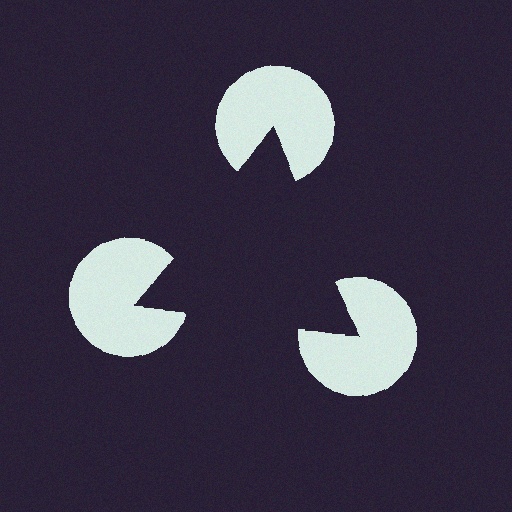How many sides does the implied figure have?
3 sides.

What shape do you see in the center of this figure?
An illusory triangle — its edges are inferred from the aligned wedge cuts in the pac-man discs, not physically drawn.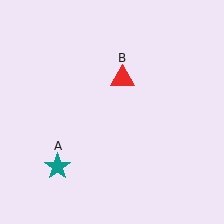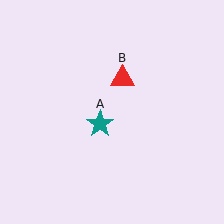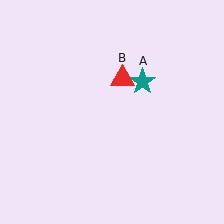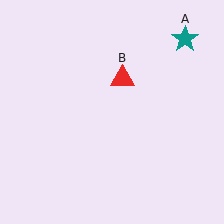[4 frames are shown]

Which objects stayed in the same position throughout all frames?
Red triangle (object B) remained stationary.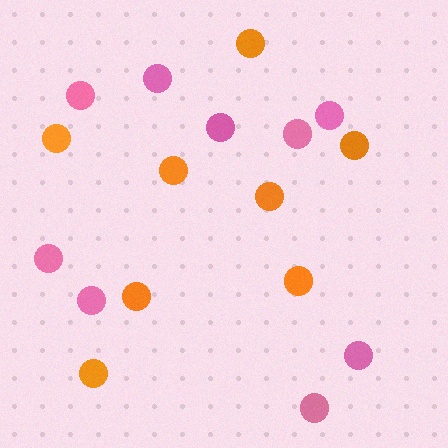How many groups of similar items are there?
There are 2 groups: one group of orange circles (8) and one group of pink circles (9).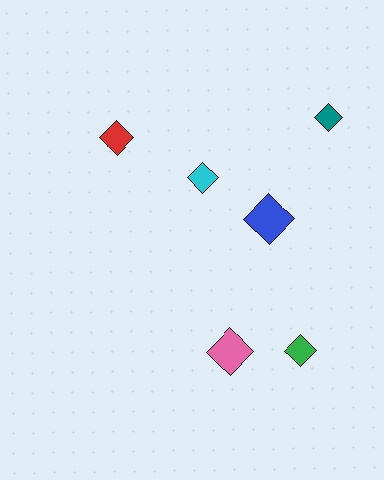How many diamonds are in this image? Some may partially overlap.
There are 6 diamonds.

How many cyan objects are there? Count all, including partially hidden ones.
There is 1 cyan object.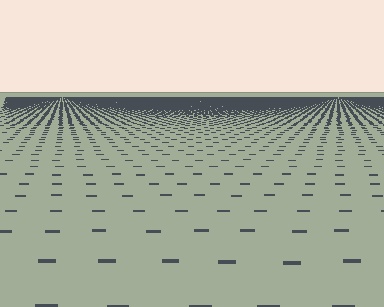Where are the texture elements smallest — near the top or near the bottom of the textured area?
Near the top.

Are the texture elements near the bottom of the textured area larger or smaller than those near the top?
Larger. Near the bottom, elements are closer to the viewer and appear at a bigger on-screen size.